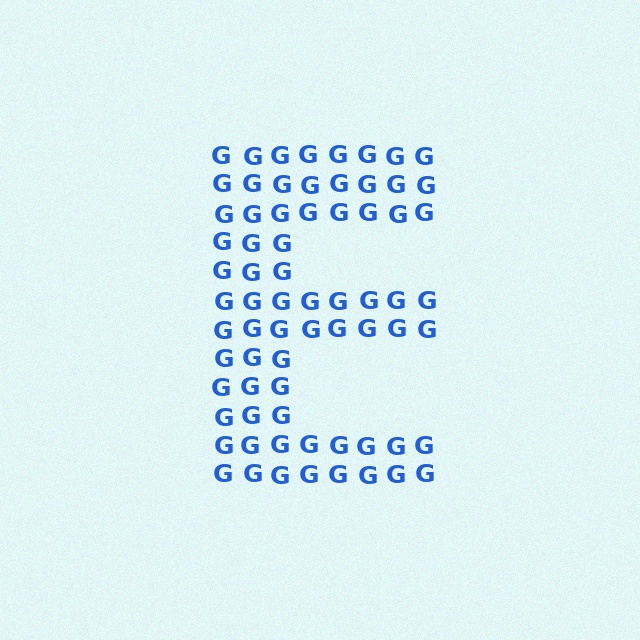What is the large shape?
The large shape is the letter E.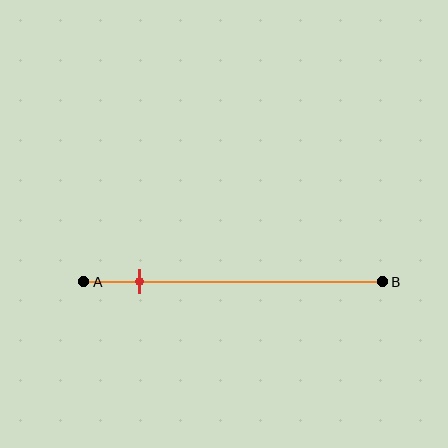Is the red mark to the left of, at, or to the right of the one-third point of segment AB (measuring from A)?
The red mark is to the left of the one-third point of segment AB.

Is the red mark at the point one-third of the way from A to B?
No, the mark is at about 20% from A, not at the 33% one-third point.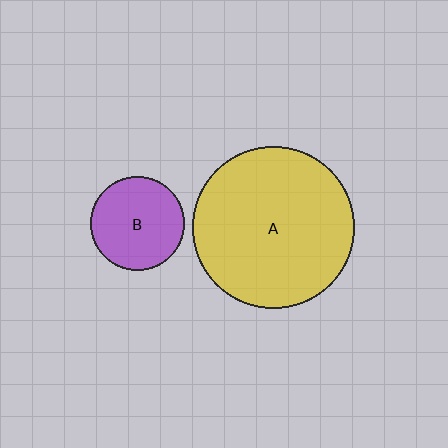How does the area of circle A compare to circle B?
Approximately 3.0 times.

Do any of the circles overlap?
No, none of the circles overlap.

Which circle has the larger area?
Circle A (yellow).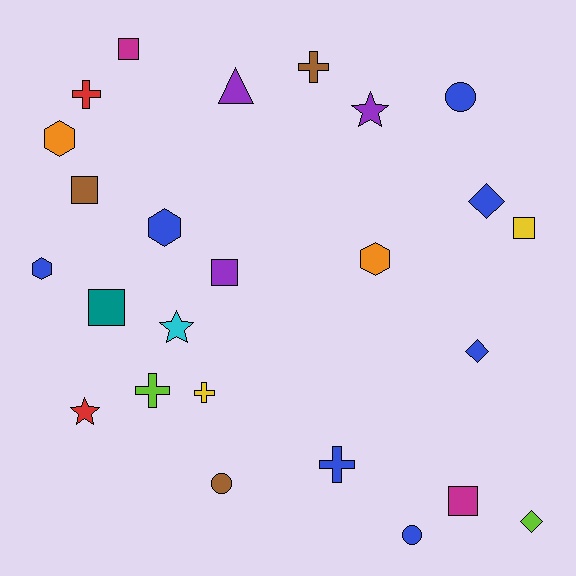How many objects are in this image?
There are 25 objects.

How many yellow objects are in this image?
There are 2 yellow objects.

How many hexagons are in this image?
There are 4 hexagons.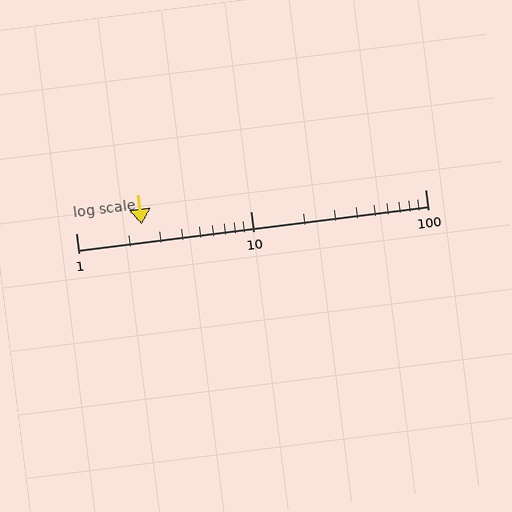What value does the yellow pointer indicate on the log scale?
The pointer indicates approximately 2.4.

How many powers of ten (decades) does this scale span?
The scale spans 2 decades, from 1 to 100.